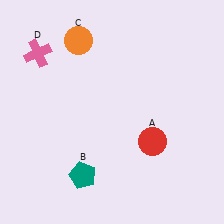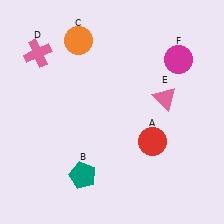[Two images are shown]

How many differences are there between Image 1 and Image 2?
There are 2 differences between the two images.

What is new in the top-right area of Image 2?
A pink triangle (E) was added in the top-right area of Image 2.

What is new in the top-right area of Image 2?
A magenta circle (F) was added in the top-right area of Image 2.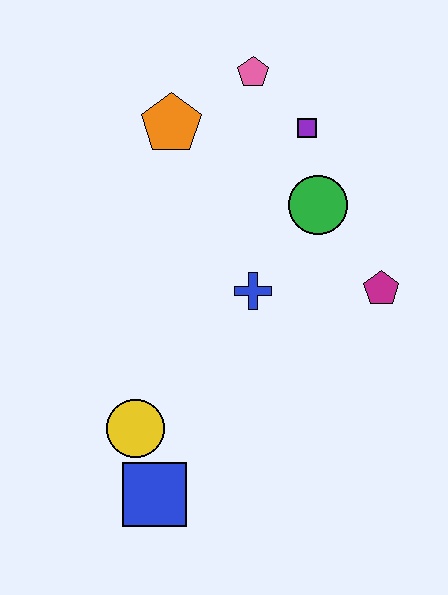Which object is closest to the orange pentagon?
The pink pentagon is closest to the orange pentagon.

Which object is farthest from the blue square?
The pink pentagon is farthest from the blue square.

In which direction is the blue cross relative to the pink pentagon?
The blue cross is below the pink pentagon.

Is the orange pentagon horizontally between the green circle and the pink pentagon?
No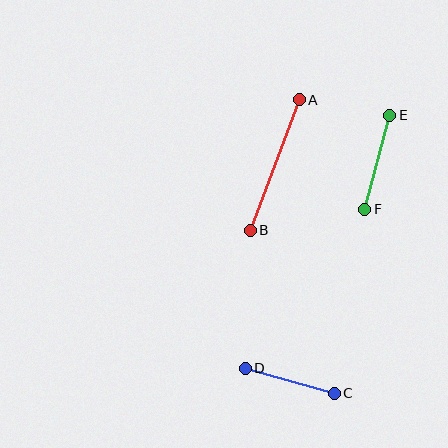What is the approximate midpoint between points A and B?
The midpoint is at approximately (275, 165) pixels.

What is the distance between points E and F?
The distance is approximately 97 pixels.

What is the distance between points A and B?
The distance is approximately 139 pixels.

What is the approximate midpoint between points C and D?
The midpoint is at approximately (290, 381) pixels.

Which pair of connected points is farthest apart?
Points A and B are farthest apart.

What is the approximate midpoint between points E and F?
The midpoint is at approximately (377, 162) pixels.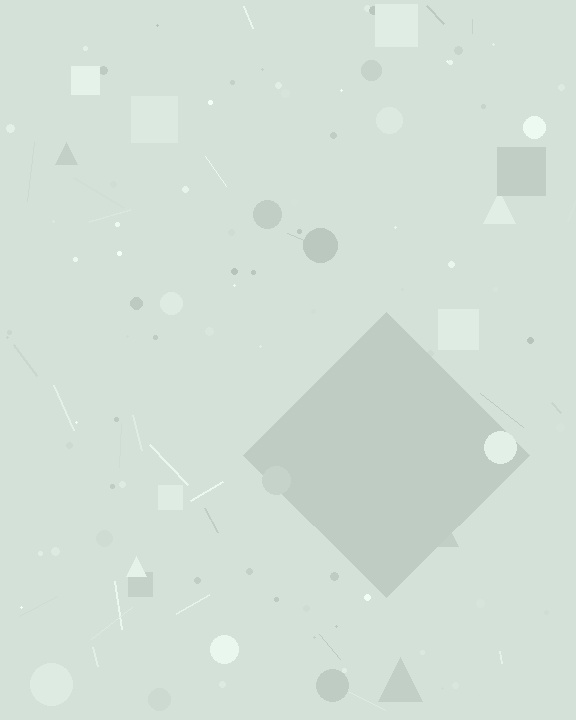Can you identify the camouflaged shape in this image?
The camouflaged shape is a diamond.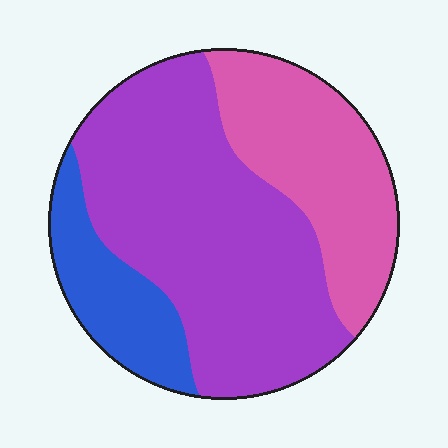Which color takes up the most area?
Purple, at roughly 55%.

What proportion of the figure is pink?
Pink covers around 30% of the figure.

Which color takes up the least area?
Blue, at roughly 15%.